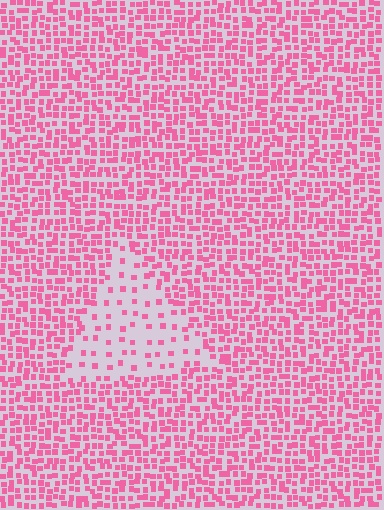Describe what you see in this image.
The image contains small pink elements arranged at two different densities. A triangle-shaped region is visible where the elements are less densely packed than the surrounding area.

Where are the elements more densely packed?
The elements are more densely packed outside the triangle boundary.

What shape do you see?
I see a triangle.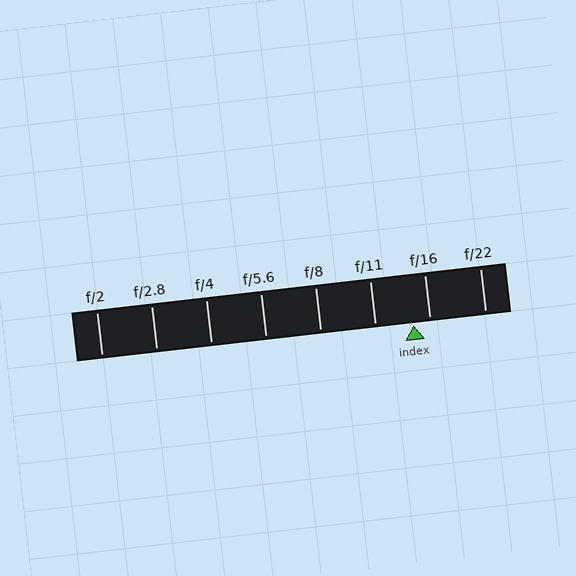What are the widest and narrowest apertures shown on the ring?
The widest aperture shown is f/2 and the narrowest is f/22.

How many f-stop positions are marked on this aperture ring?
There are 8 f-stop positions marked.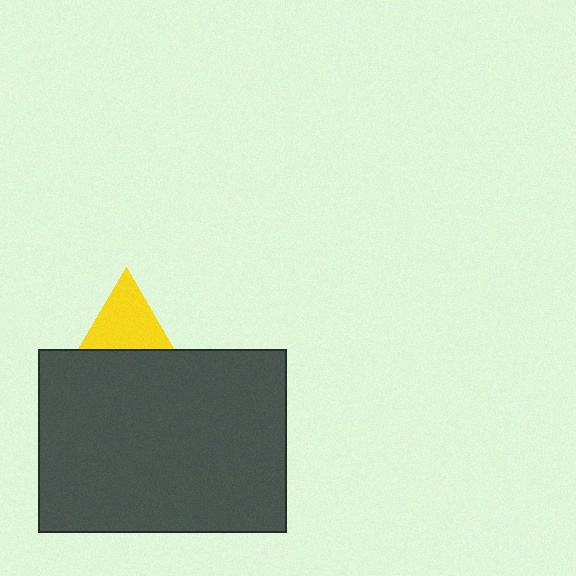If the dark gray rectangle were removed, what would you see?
You would see the complete yellow triangle.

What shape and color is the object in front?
The object in front is a dark gray rectangle.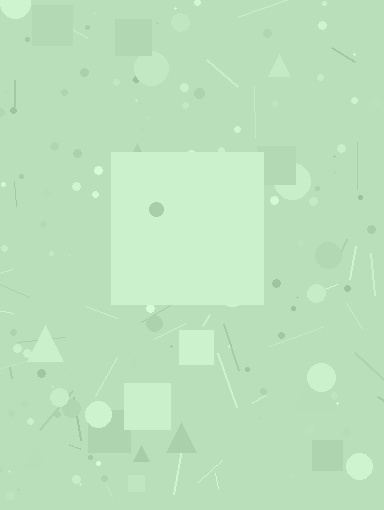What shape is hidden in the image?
A square is hidden in the image.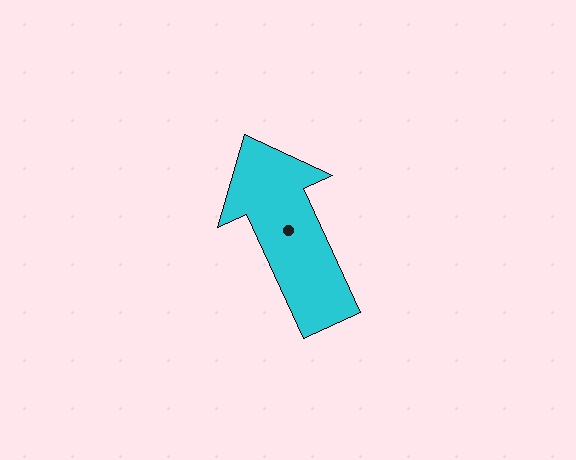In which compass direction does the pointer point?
Northwest.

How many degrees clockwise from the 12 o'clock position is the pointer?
Approximately 335 degrees.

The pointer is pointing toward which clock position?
Roughly 11 o'clock.